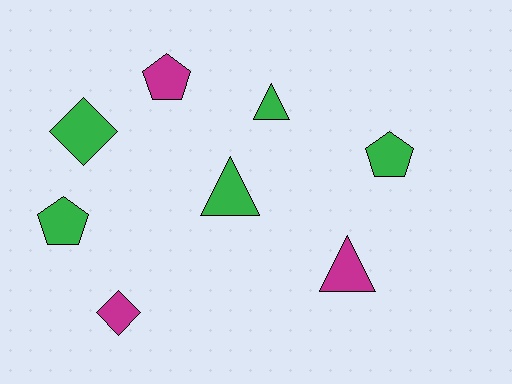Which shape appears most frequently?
Triangle, with 3 objects.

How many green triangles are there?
There are 2 green triangles.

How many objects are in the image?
There are 8 objects.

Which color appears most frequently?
Green, with 5 objects.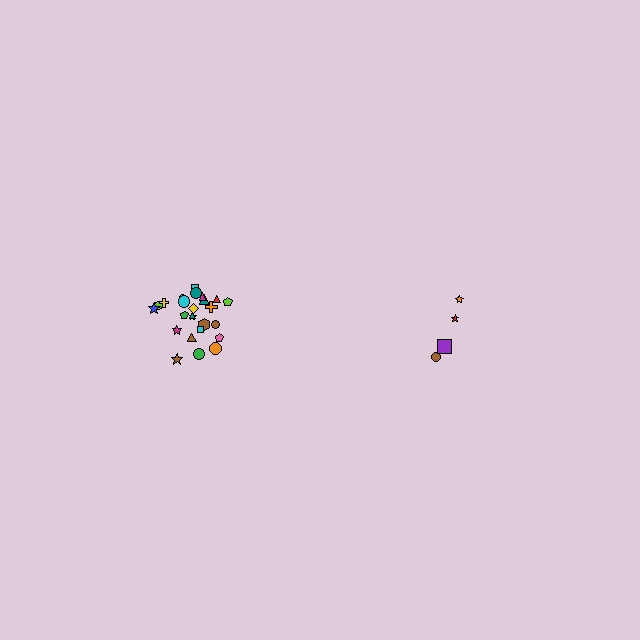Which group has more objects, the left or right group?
The left group.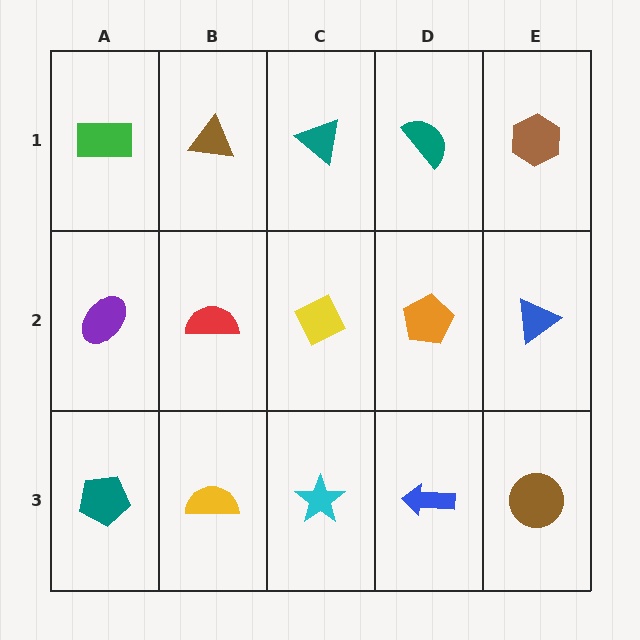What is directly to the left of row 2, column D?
A yellow diamond.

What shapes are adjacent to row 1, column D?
An orange pentagon (row 2, column D), a teal triangle (row 1, column C), a brown hexagon (row 1, column E).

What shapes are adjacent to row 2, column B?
A brown triangle (row 1, column B), a yellow semicircle (row 3, column B), a purple ellipse (row 2, column A), a yellow diamond (row 2, column C).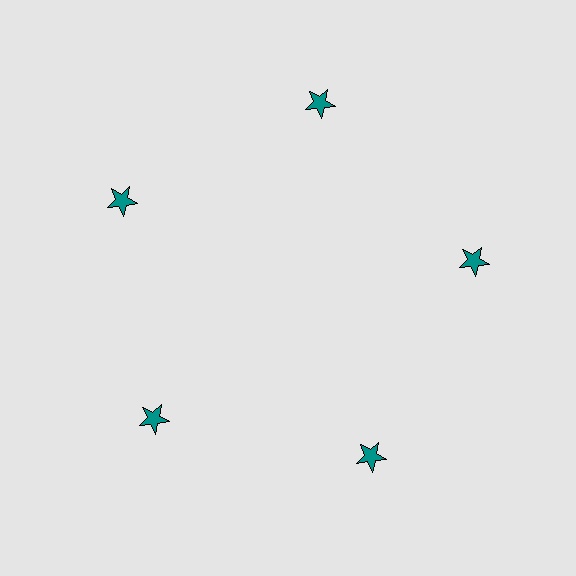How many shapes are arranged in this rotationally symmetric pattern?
There are 5 shapes, arranged in 5 groups of 1.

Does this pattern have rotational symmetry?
Yes, this pattern has 5-fold rotational symmetry. It looks the same after rotating 72 degrees around the center.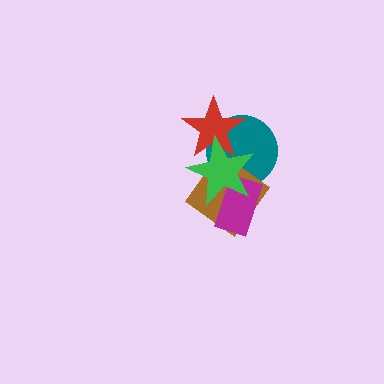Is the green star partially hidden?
No, no other shape covers it.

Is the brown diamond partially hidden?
Yes, it is partially covered by another shape.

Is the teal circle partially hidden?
Yes, it is partially covered by another shape.